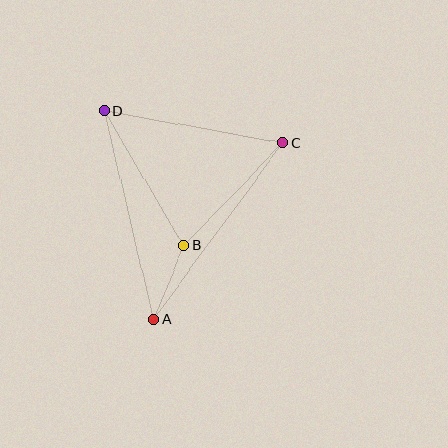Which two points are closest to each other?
Points A and B are closest to each other.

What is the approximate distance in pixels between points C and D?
The distance between C and D is approximately 181 pixels.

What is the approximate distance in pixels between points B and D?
The distance between B and D is approximately 157 pixels.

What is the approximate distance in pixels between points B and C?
The distance between B and C is approximately 142 pixels.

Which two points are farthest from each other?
Points A and C are farthest from each other.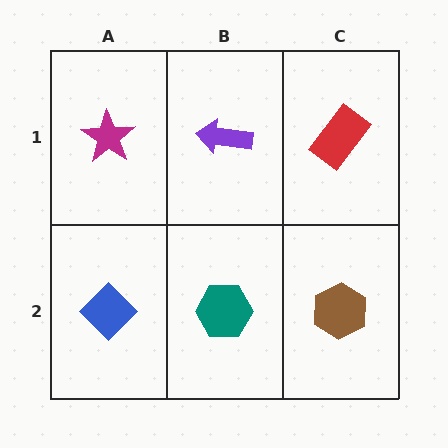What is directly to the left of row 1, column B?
A magenta star.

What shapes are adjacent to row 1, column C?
A brown hexagon (row 2, column C), a purple arrow (row 1, column B).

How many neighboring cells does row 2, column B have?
3.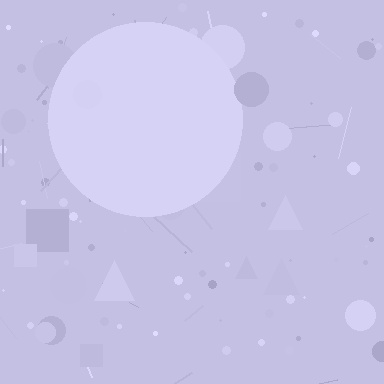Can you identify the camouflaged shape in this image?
The camouflaged shape is a circle.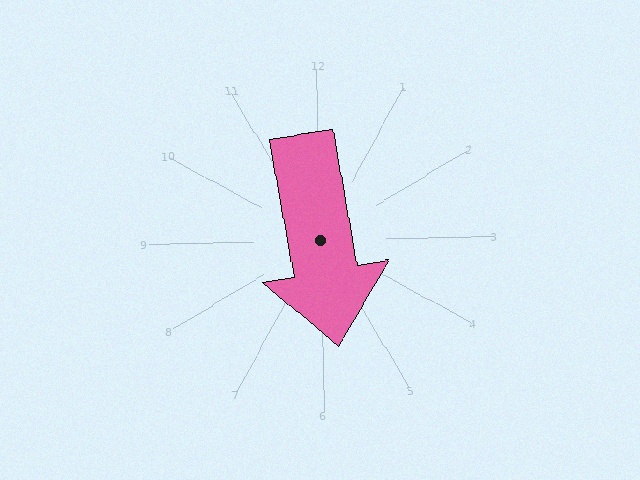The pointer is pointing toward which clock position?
Roughly 6 o'clock.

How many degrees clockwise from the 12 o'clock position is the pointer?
Approximately 171 degrees.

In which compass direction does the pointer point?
South.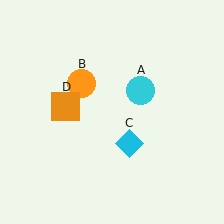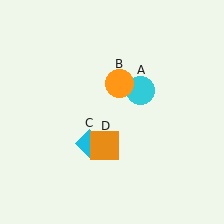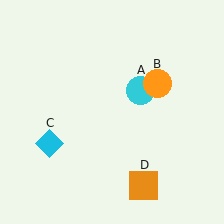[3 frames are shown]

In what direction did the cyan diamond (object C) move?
The cyan diamond (object C) moved left.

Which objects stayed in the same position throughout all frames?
Cyan circle (object A) remained stationary.